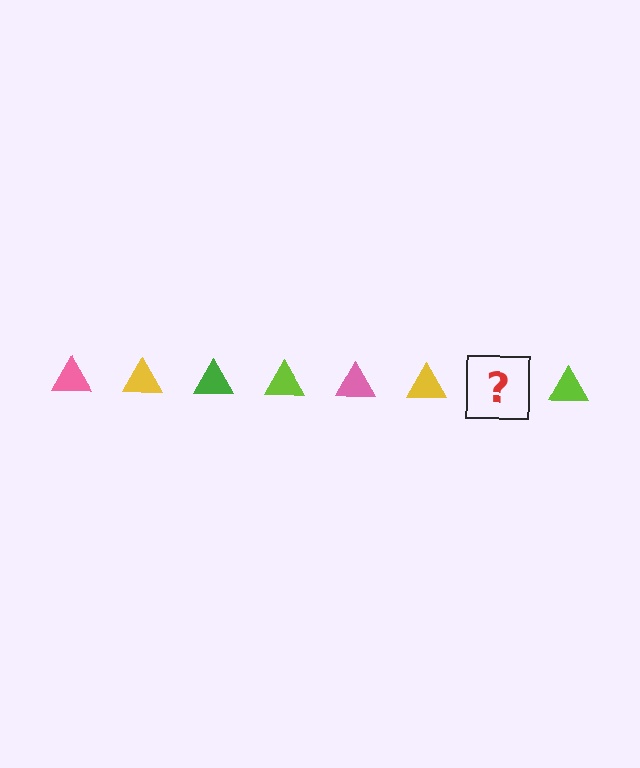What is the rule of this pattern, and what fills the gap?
The rule is that the pattern cycles through pink, yellow, green, lime triangles. The gap should be filled with a green triangle.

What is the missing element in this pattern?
The missing element is a green triangle.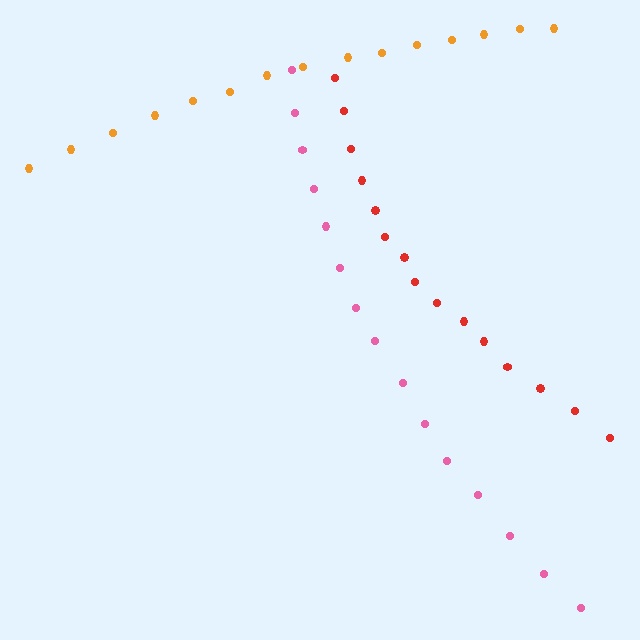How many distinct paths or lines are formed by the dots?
There are 3 distinct paths.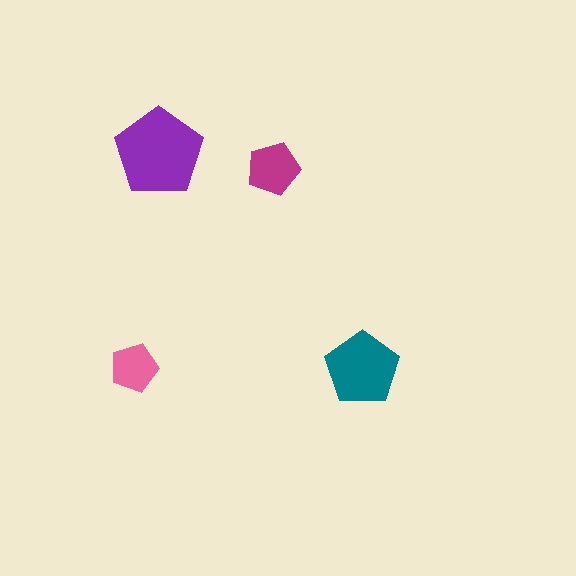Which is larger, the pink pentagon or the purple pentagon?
The purple one.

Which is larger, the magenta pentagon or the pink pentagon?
The magenta one.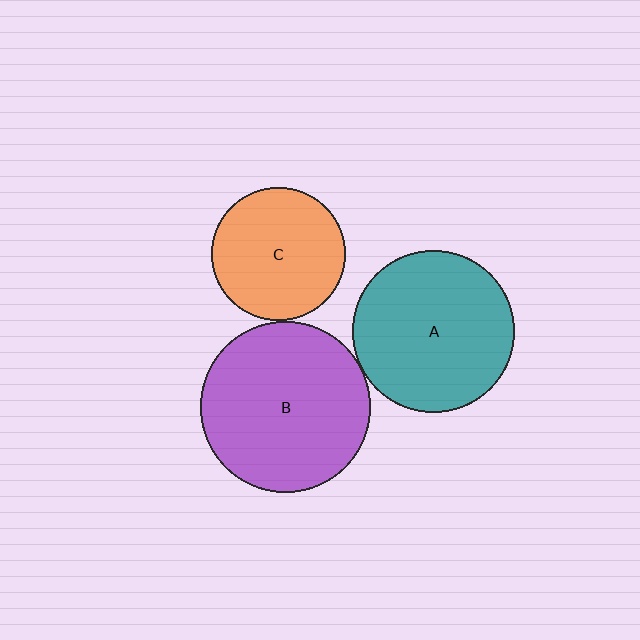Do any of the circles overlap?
No, none of the circles overlap.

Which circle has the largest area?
Circle B (purple).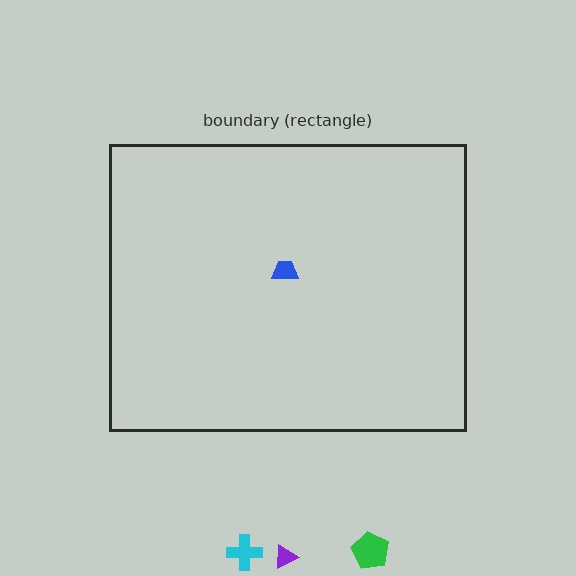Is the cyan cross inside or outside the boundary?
Outside.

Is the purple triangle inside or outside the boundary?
Outside.